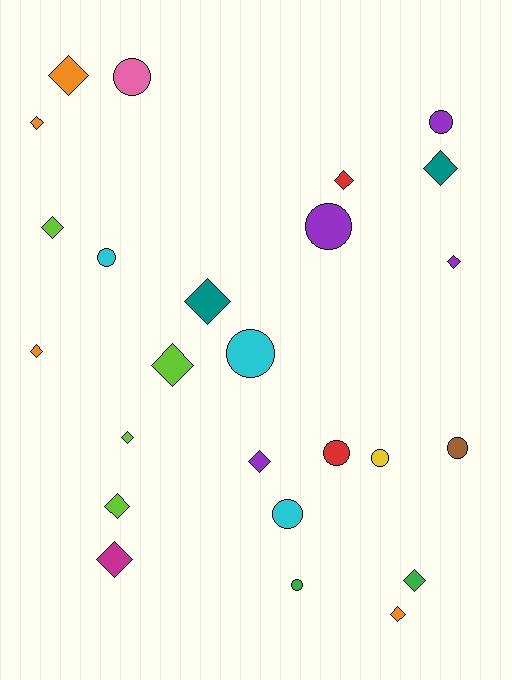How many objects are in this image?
There are 25 objects.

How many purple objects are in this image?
There are 4 purple objects.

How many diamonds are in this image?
There are 15 diamonds.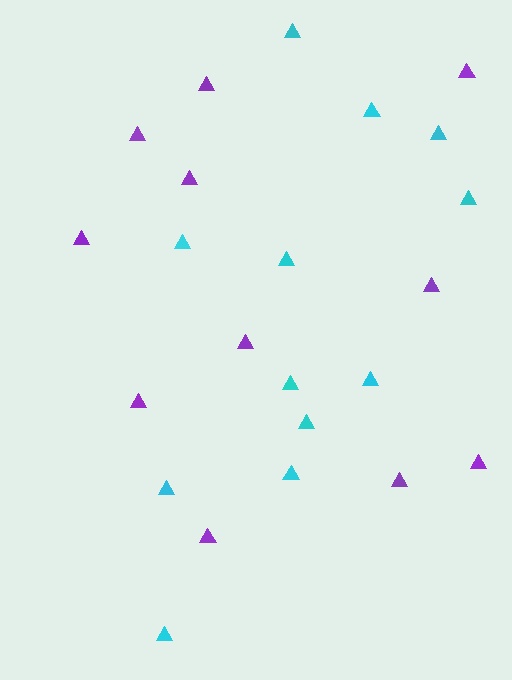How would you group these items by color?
There are 2 groups: one group of purple triangles (11) and one group of cyan triangles (12).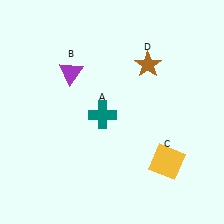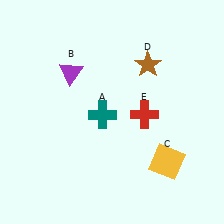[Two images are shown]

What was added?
A red cross (E) was added in Image 2.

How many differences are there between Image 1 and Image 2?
There is 1 difference between the two images.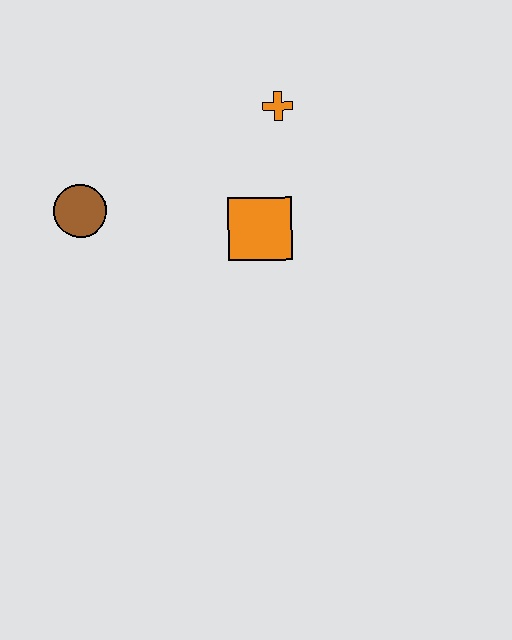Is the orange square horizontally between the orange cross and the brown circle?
Yes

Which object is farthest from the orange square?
The brown circle is farthest from the orange square.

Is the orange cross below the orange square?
No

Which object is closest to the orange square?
The orange cross is closest to the orange square.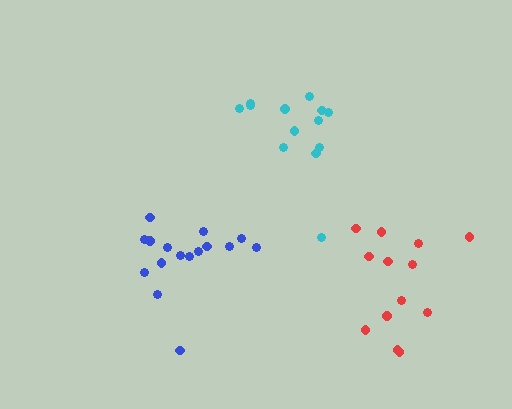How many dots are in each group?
Group 1: 13 dots, Group 2: 16 dots, Group 3: 13 dots (42 total).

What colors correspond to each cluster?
The clusters are colored: cyan, blue, red.